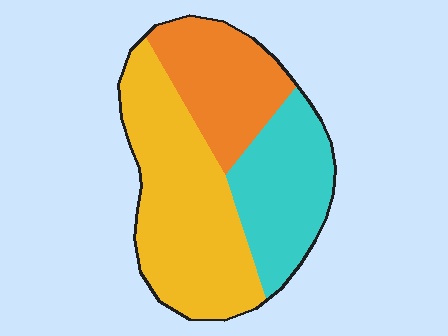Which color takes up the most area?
Yellow, at roughly 45%.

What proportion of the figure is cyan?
Cyan covers 28% of the figure.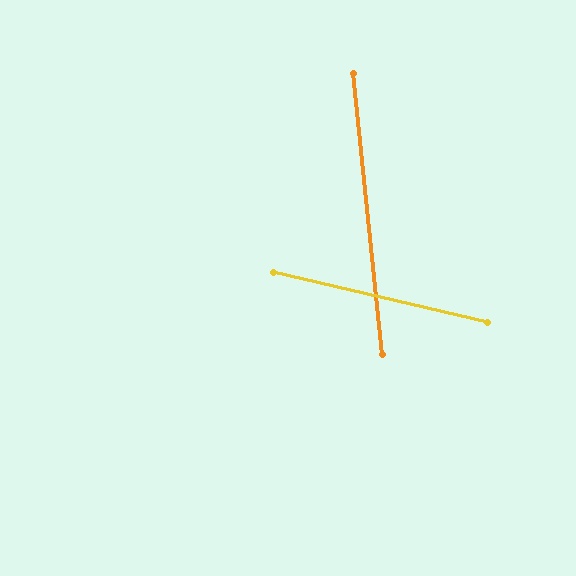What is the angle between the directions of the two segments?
Approximately 71 degrees.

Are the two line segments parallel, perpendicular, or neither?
Neither parallel nor perpendicular — they differ by about 71°.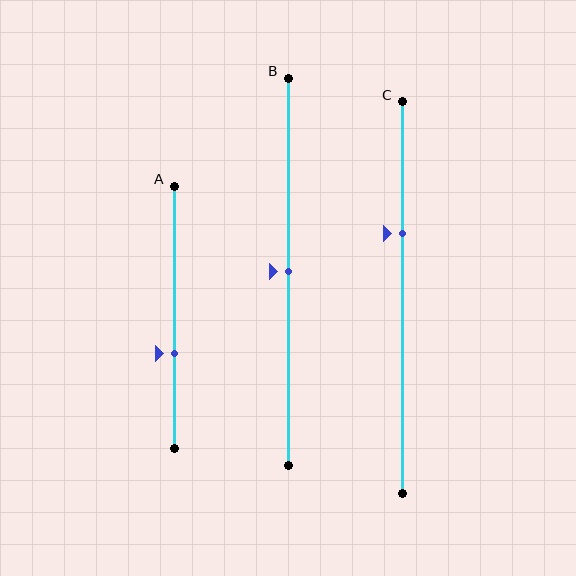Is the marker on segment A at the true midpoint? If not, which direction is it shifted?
No, the marker on segment A is shifted downward by about 14% of the segment length.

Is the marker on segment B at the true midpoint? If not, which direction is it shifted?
Yes, the marker on segment B is at the true midpoint.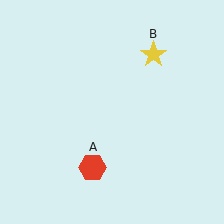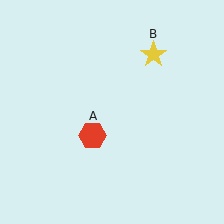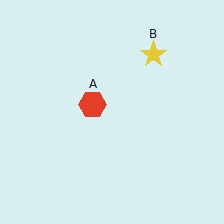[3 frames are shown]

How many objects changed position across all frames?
1 object changed position: red hexagon (object A).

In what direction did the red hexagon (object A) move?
The red hexagon (object A) moved up.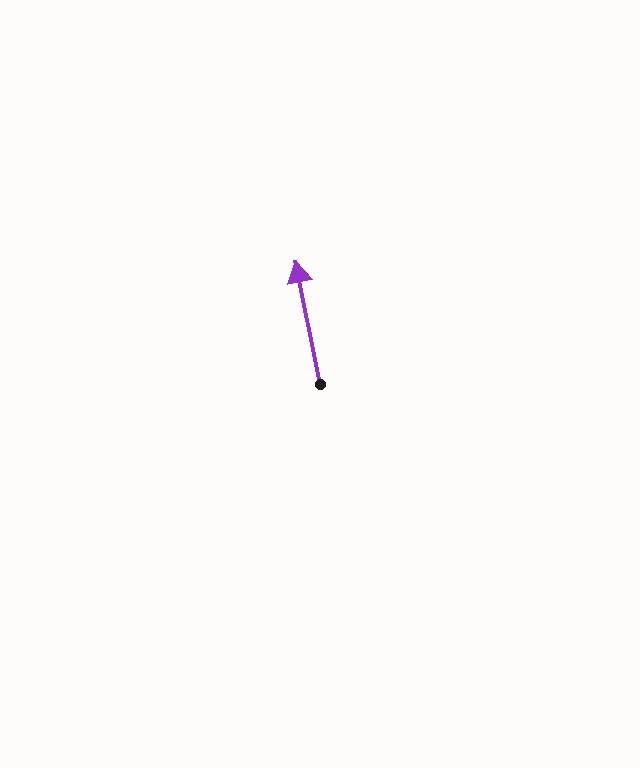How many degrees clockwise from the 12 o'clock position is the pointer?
Approximately 349 degrees.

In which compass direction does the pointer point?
North.